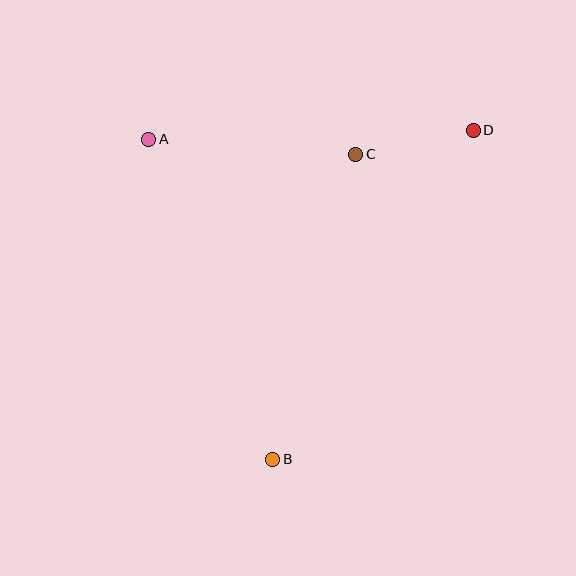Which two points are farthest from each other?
Points B and D are farthest from each other.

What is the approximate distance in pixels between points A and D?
The distance between A and D is approximately 325 pixels.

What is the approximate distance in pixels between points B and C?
The distance between B and C is approximately 316 pixels.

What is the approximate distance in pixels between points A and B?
The distance between A and B is approximately 343 pixels.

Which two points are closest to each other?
Points C and D are closest to each other.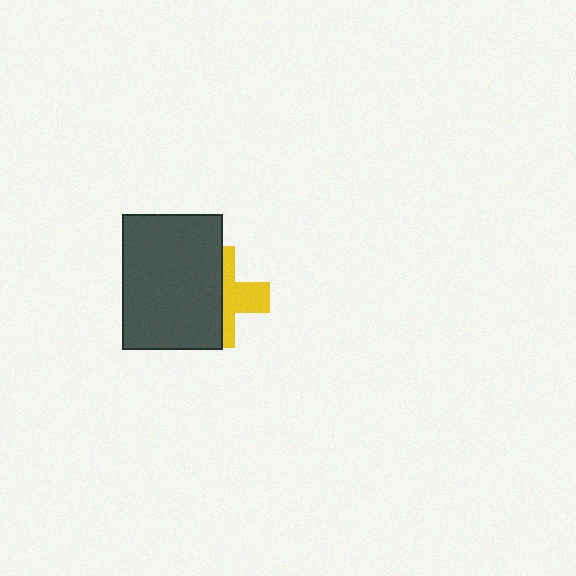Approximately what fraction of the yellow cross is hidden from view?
Roughly 58% of the yellow cross is hidden behind the dark gray rectangle.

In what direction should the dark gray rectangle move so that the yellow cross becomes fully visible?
The dark gray rectangle should move left. That is the shortest direction to clear the overlap and leave the yellow cross fully visible.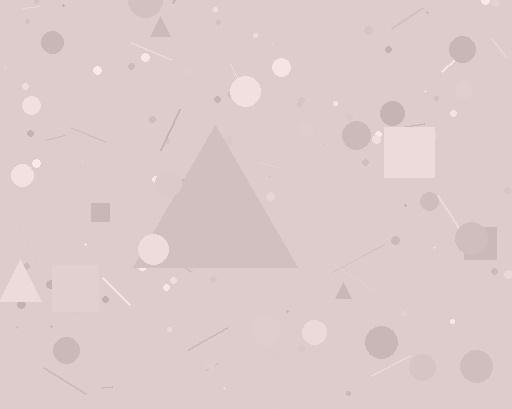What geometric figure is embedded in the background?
A triangle is embedded in the background.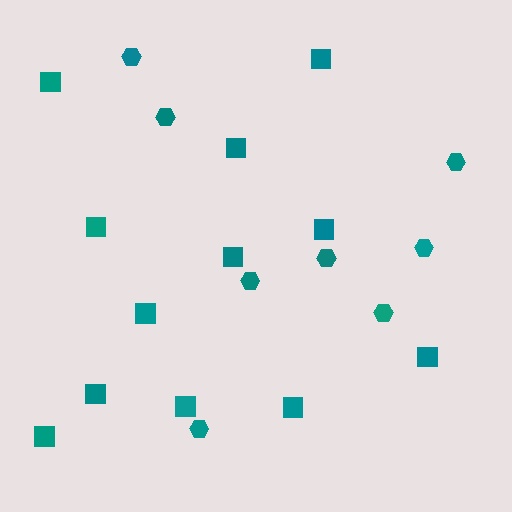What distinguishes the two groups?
There are 2 groups: one group of squares (12) and one group of hexagons (8).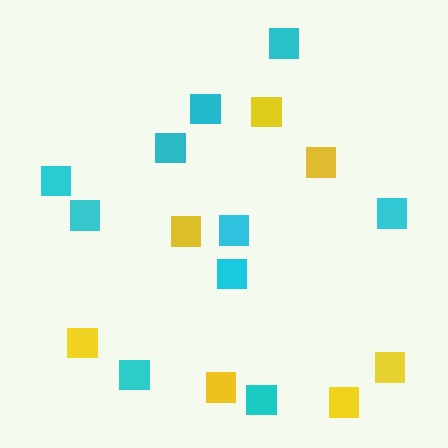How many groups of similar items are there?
There are 2 groups: one group of yellow squares (7) and one group of cyan squares (10).